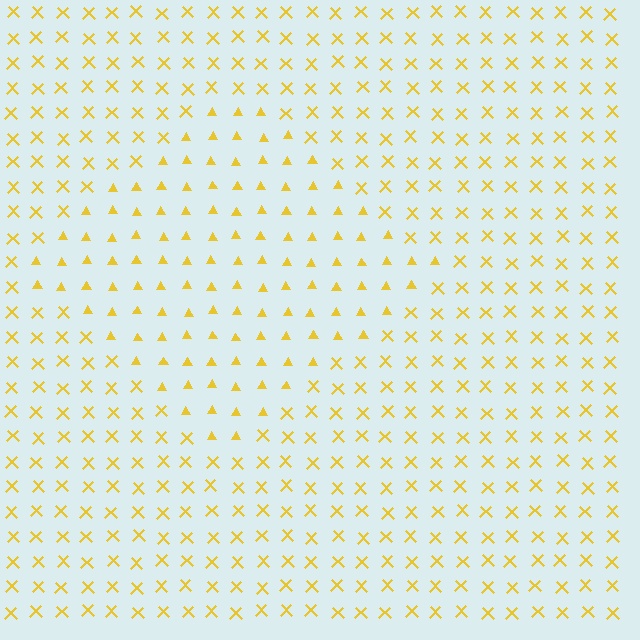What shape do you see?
I see a diamond.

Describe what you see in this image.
The image is filled with small yellow elements arranged in a uniform grid. A diamond-shaped region contains triangles, while the surrounding area contains X marks. The boundary is defined purely by the change in element shape.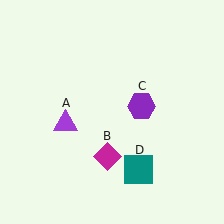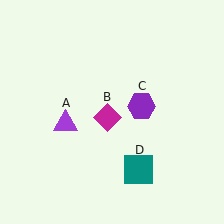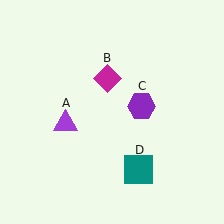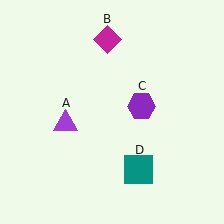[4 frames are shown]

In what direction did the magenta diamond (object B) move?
The magenta diamond (object B) moved up.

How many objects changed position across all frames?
1 object changed position: magenta diamond (object B).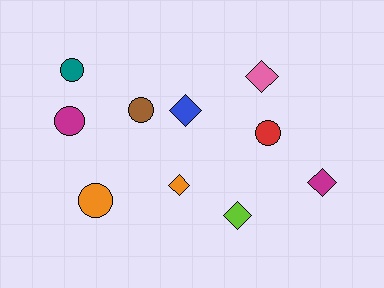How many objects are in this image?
There are 10 objects.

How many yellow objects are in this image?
There are no yellow objects.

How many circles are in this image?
There are 5 circles.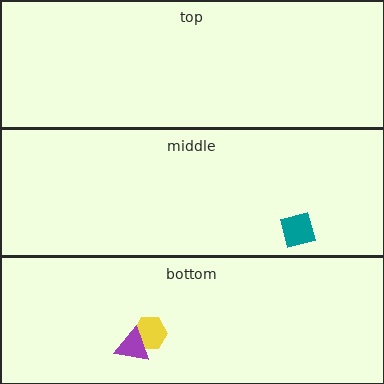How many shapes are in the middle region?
1.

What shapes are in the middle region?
The teal square.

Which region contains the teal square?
The middle region.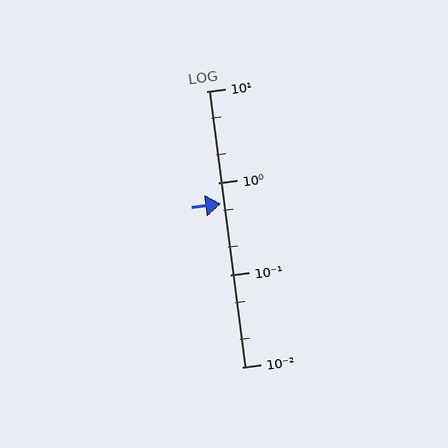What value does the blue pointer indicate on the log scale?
The pointer indicates approximately 0.6.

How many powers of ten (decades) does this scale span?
The scale spans 3 decades, from 0.01 to 10.